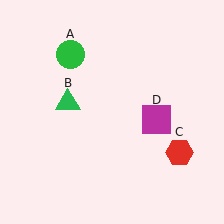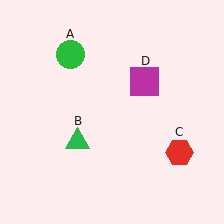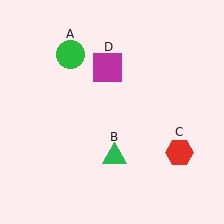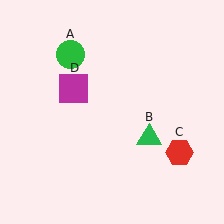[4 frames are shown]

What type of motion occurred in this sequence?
The green triangle (object B), magenta square (object D) rotated counterclockwise around the center of the scene.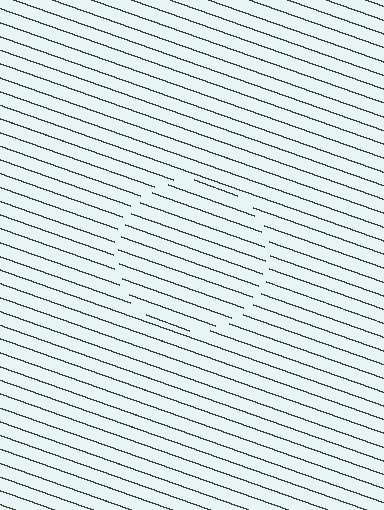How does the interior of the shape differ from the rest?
The interior of the shape contains the same grating, shifted by half a period — the contour is defined by the phase discontinuity where line-ends from the inner and outer gratings abut.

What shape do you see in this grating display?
An illusory circle. The interior of the shape contains the same grating, shifted by half a period — the contour is defined by the phase discontinuity where line-ends from the inner and outer gratings abut.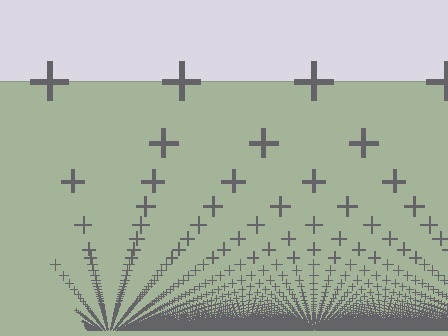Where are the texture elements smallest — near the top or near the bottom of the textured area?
Near the bottom.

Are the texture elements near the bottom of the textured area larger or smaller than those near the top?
Smaller. The gradient is inverted — elements near the bottom are smaller and denser.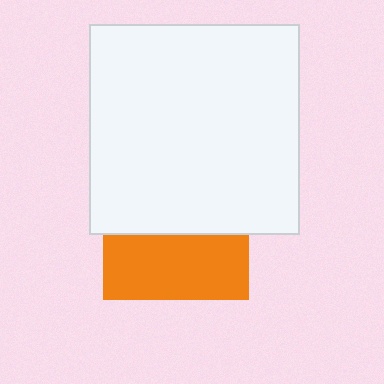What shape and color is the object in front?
The object in front is a white square.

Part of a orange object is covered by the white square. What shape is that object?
It is a square.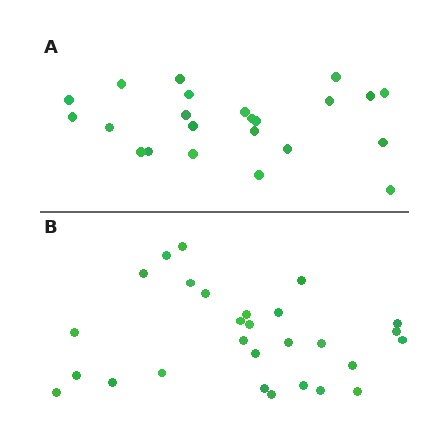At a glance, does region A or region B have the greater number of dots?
Region B (the bottom region) has more dots.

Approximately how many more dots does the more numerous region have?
Region B has about 5 more dots than region A.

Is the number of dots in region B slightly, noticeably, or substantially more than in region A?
Region B has only slightly more — the two regions are fairly close. The ratio is roughly 1.2 to 1.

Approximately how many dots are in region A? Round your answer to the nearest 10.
About 20 dots. (The exact count is 23, which rounds to 20.)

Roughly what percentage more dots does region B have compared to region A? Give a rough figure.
About 20% more.